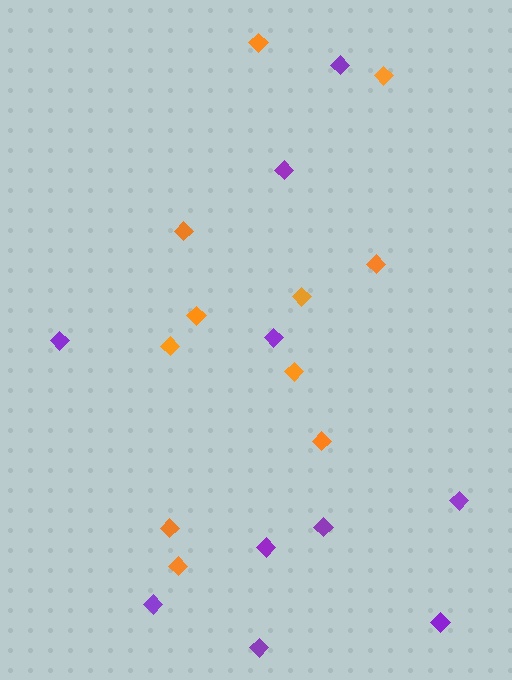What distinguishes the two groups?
There are 2 groups: one group of orange diamonds (11) and one group of purple diamonds (10).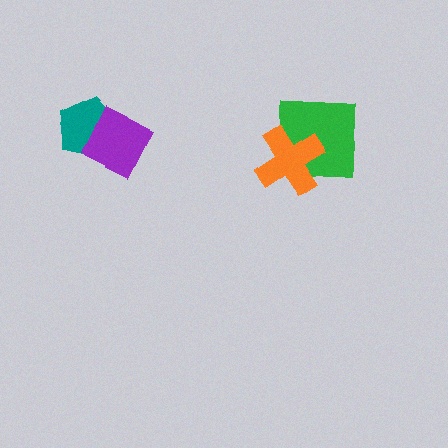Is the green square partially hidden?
Yes, it is partially covered by another shape.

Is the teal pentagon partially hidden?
Yes, it is partially covered by another shape.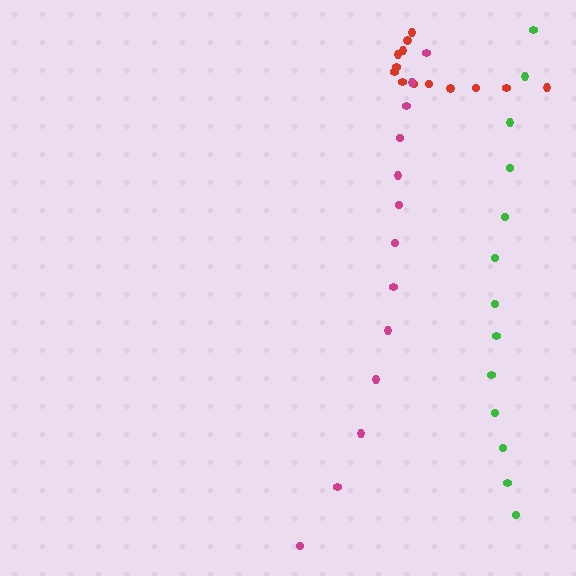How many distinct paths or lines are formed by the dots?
There are 3 distinct paths.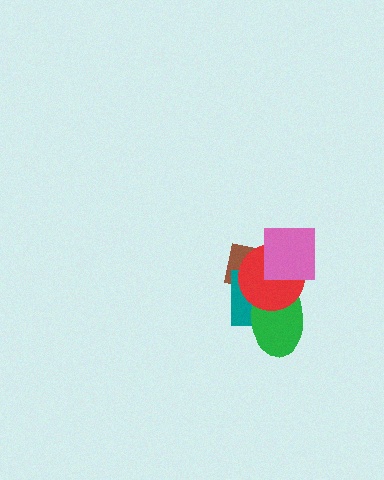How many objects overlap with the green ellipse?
3 objects overlap with the green ellipse.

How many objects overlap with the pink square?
2 objects overlap with the pink square.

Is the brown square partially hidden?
Yes, it is partially covered by another shape.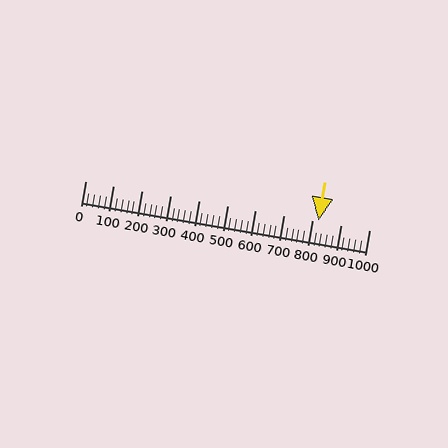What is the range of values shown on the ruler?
The ruler shows values from 0 to 1000.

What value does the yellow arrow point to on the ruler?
The yellow arrow points to approximately 820.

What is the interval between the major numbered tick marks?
The major tick marks are spaced 100 units apart.